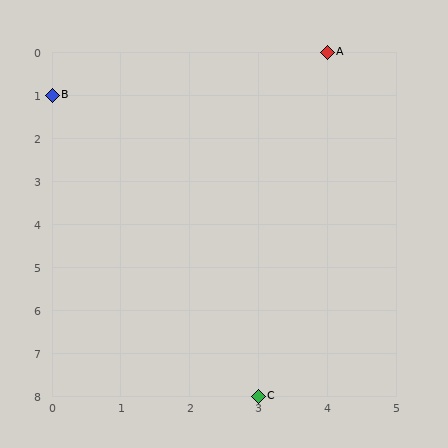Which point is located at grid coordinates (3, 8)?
Point C is at (3, 8).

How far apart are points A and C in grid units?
Points A and C are 1 column and 8 rows apart (about 8.1 grid units diagonally).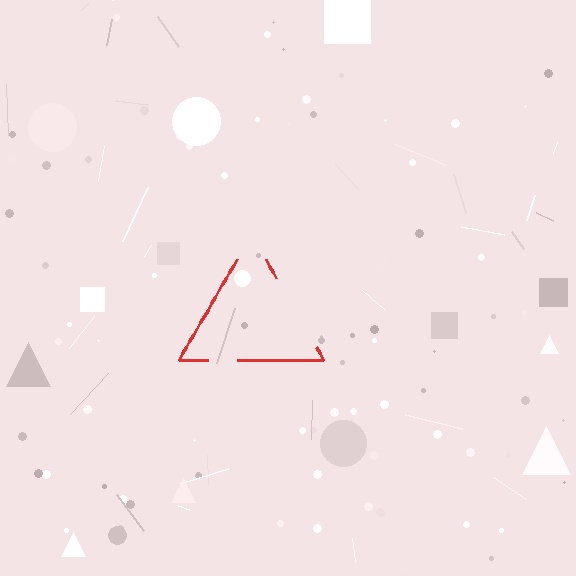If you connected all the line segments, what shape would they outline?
They would outline a triangle.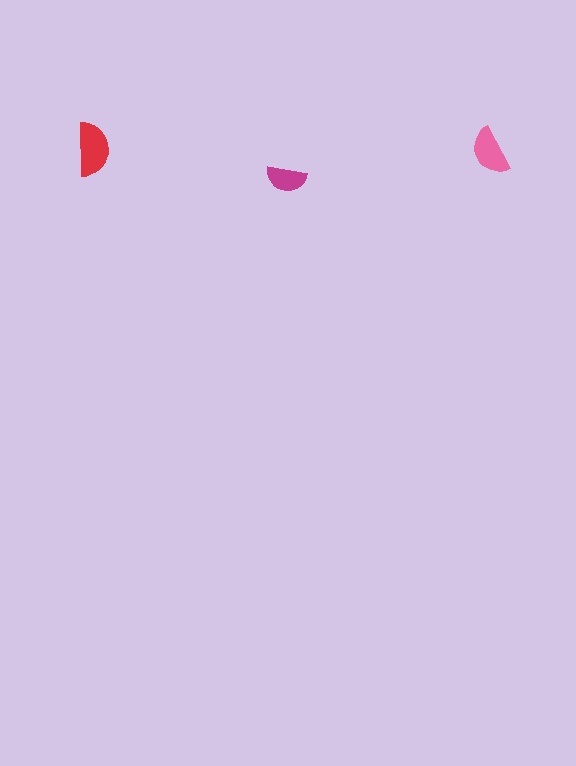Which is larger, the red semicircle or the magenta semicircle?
The red one.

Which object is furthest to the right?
The pink semicircle is rightmost.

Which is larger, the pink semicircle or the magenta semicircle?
The pink one.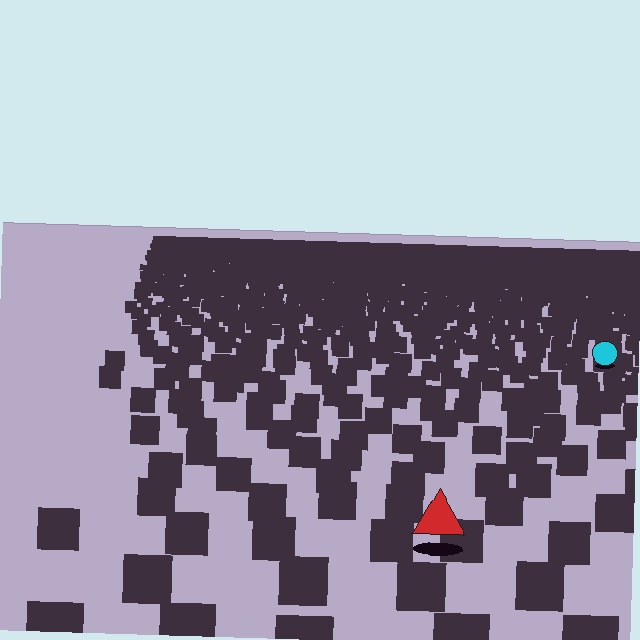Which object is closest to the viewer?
The red triangle is closest. The texture marks near it are larger and more spread out.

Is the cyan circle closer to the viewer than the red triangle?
No. The red triangle is closer — you can tell from the texture gradient: the ground texture is coarser near it.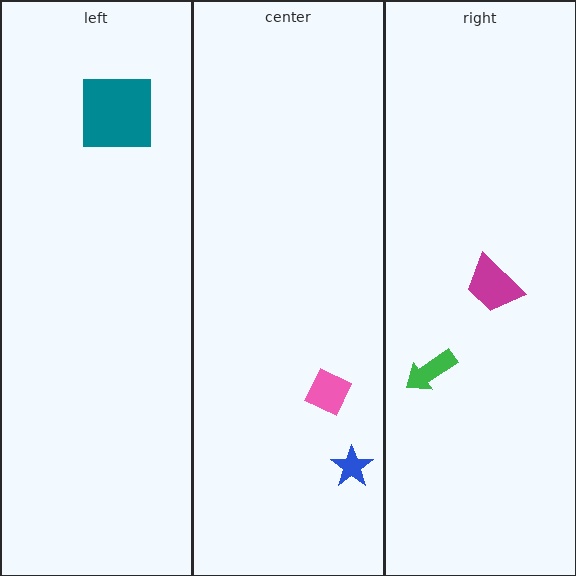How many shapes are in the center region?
2.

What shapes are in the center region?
The pink diamond, the blue star.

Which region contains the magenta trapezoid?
The right region.